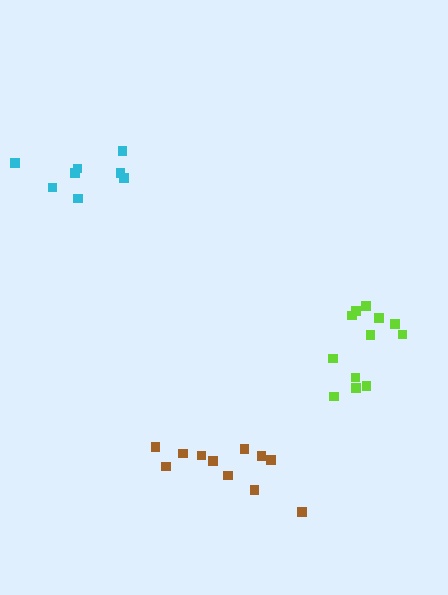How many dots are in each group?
Group 1: 8 dots, Group 2: 12 dots, Group 3: 11 dots (31 total).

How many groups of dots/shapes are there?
There are 3 groups.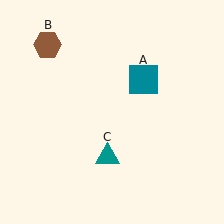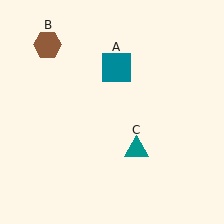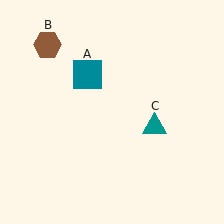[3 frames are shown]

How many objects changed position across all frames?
2 objects changed position: teal square (object A), teal triangle (object C).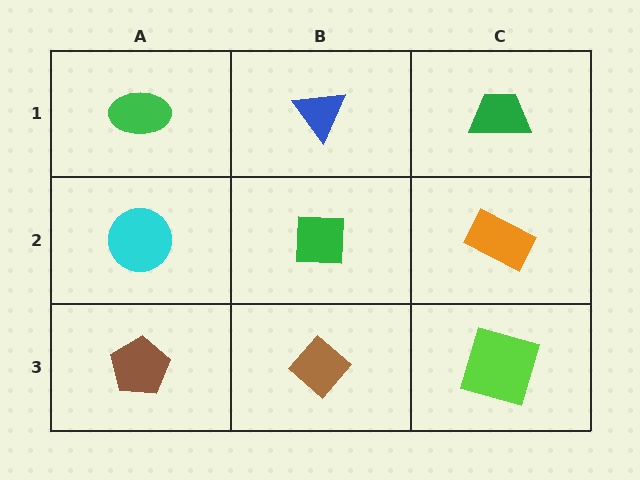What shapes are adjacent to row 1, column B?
A green square (row 2, column B), a green ellipse (row 1, column A), a green trapezoid (row 1, column C).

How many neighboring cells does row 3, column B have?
3.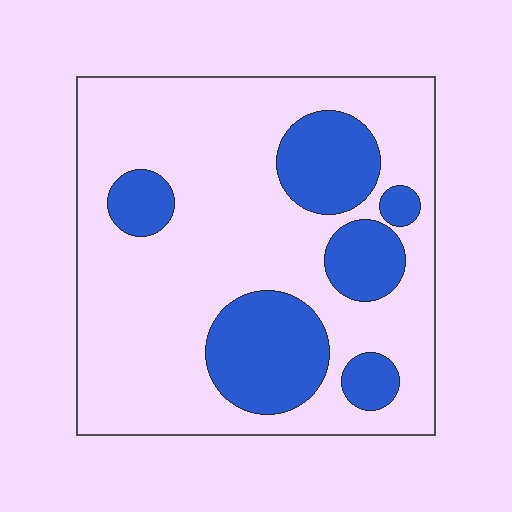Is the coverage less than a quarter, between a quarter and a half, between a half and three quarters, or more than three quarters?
Between a quarter and a half.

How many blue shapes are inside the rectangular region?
6.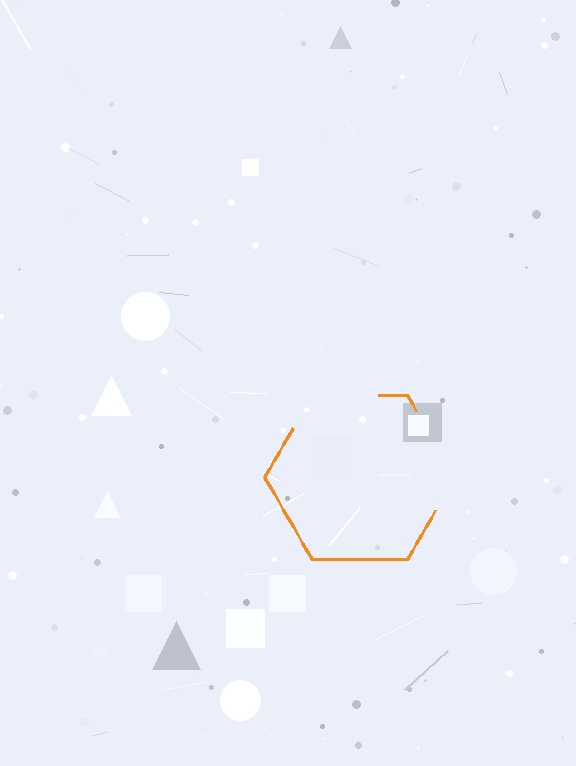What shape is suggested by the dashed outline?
The dashed outline suggests a hexagon.